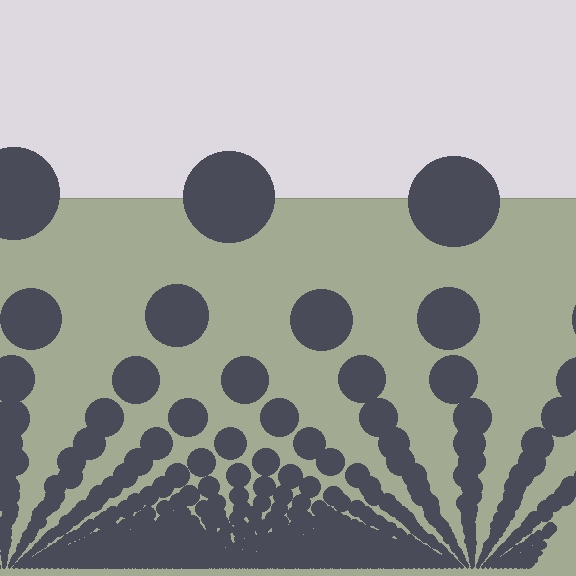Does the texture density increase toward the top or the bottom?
Density increases toward the bottom.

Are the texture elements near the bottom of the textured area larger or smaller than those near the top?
Smaller. The gradient is inverted — elements near the bottom are smaller and denser.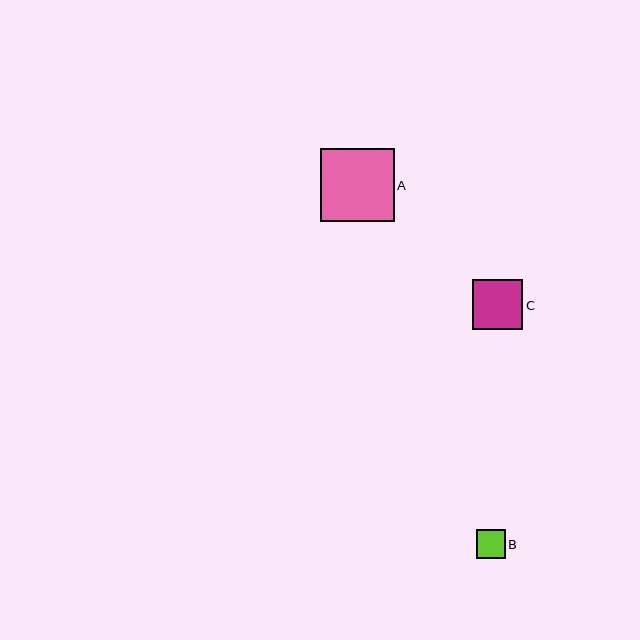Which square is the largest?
Square A is the largest with a size of approximately 74 pixels.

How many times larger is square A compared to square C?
Square A is approximately 1.5 times the size of square C.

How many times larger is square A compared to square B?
Square A is approximately 2.5 times the size of square B.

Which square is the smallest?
Square B is the smallest with a size of approximately 29 pixels.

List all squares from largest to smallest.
From largest to smallest: A, C, B.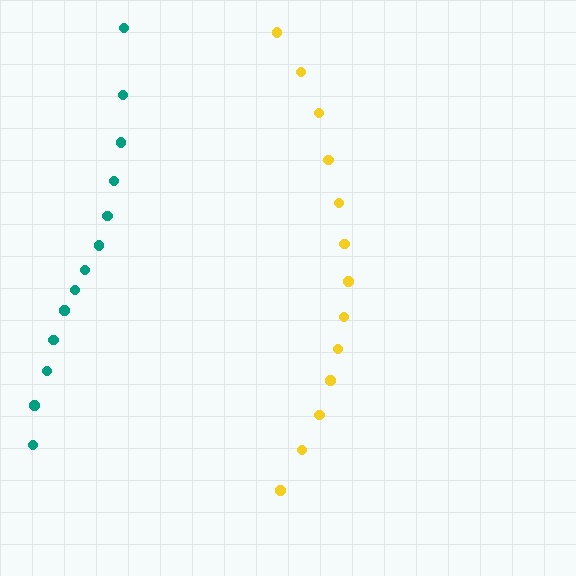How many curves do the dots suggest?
There are 2 distinct paths.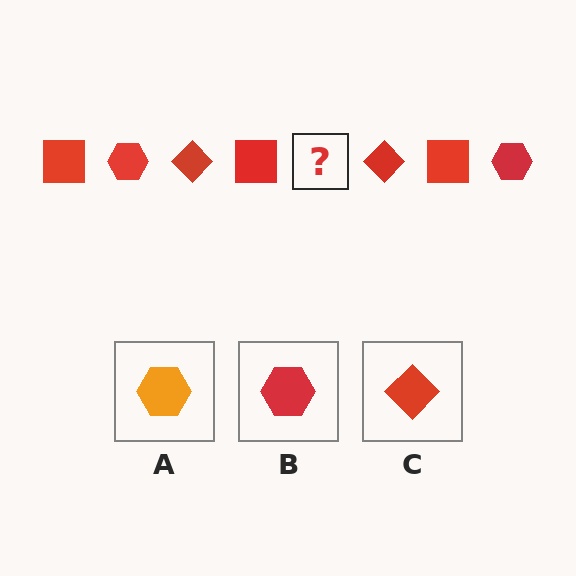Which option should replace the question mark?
Option B.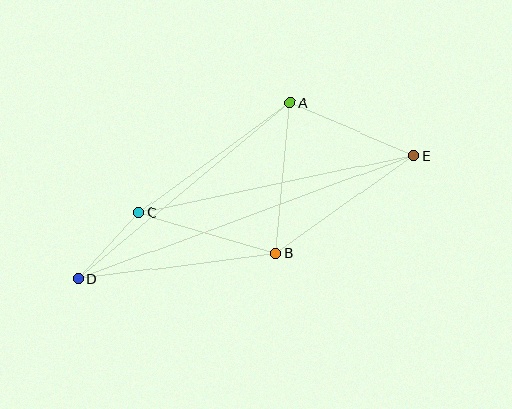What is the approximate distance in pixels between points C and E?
The distance between C and E is approximately 281 pixels.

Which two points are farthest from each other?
Points D and E are farthest from each other.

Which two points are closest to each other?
Points C and D are closest to each other.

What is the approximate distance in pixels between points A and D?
The distance between A and D is approximately 276 pixels.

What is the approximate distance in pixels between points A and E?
The distance between A and E is approximately 134 pixels.